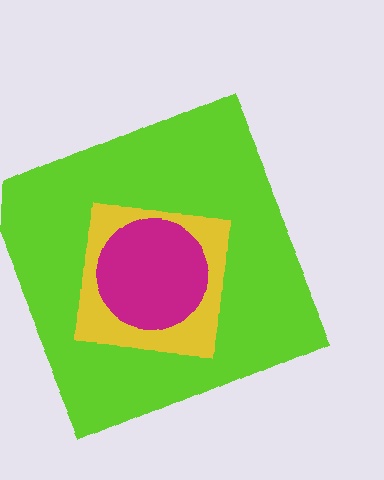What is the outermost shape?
The lime square.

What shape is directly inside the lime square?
The yellow square.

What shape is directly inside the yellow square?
The magenta circle.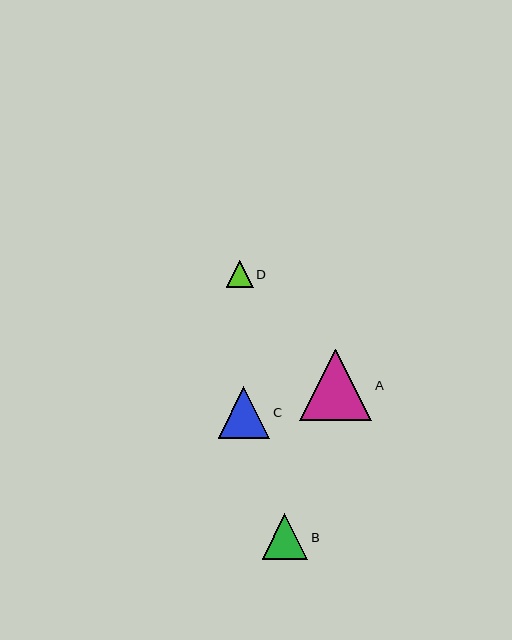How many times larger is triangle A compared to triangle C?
Triangle A is approximately 1.4 times the size of triangle C.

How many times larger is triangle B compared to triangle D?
Triangle B is approximately 1.7 times the size of triangle D.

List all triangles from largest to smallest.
From largest to smallest: A, C, B, D.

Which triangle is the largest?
Triangle A is the largest with a size of approximately 72 pixels.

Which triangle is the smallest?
Triangle D is the smallest with a size of approximately 27 pixels.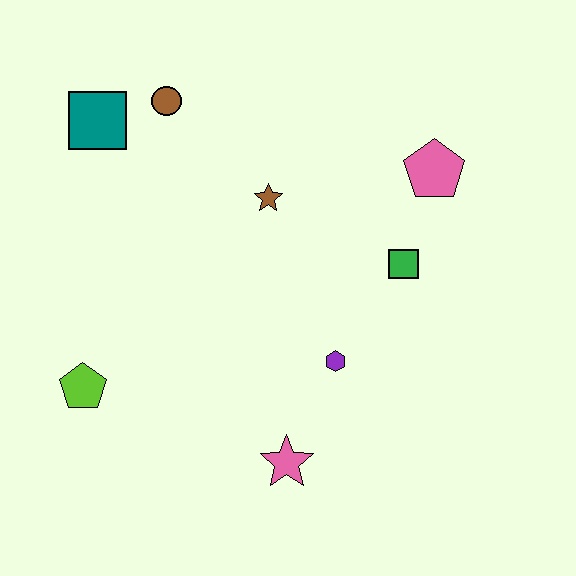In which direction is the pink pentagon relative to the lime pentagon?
The pink pentagon is to the right of the lime pentagon.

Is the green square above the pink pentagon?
No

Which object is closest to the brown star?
The brown circle is closest to the brown star.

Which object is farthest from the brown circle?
The pink star is farthest from the brown circle.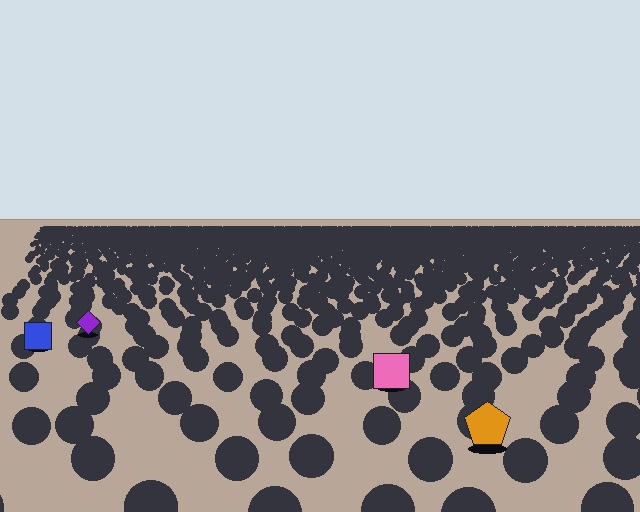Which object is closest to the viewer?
The orange pentagon is closest. The texture marks near it are larger and more spread out.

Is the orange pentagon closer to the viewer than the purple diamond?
Yes. The orange pentagon is closer — you can tell from the texture gradient: the ground texture is coarser near it.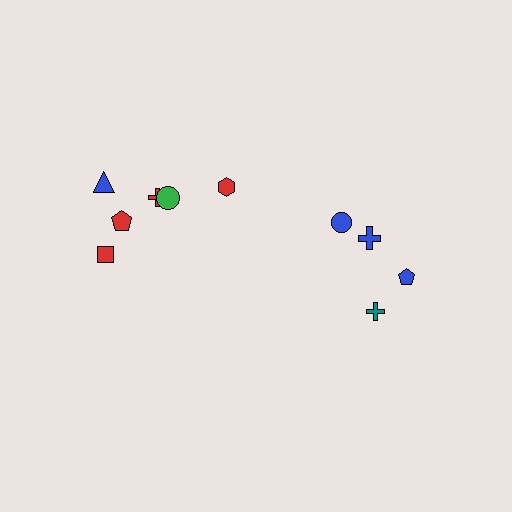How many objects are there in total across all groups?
There are 10 objects.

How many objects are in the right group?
There are 4 objects.